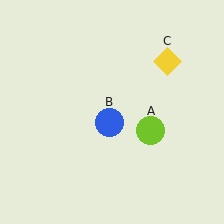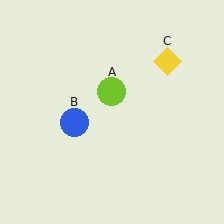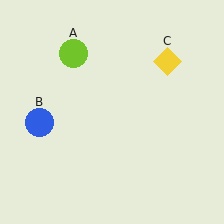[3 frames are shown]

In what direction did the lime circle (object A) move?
The lime circle (object A) moved up and to the left.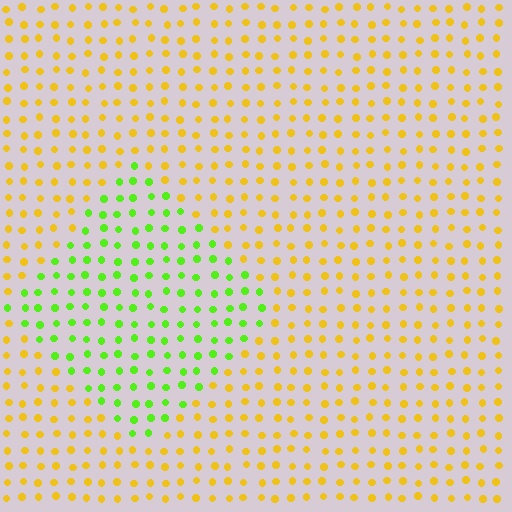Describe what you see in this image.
The image is filled with small yellow elements in a uniform arrangement. A diamond-shaped region is visible where the elements are tinted to a slightly different hue, forming a subtle color boundary.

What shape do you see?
I see a diamond.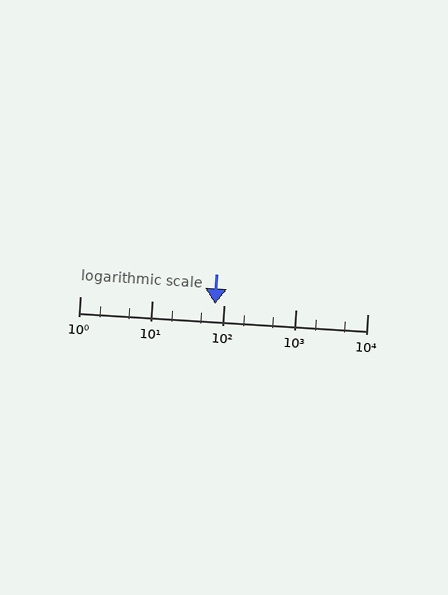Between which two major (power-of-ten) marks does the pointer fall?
The pointer is between 10 and 100.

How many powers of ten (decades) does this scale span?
The scale spans 4 decades, from 1 to 10000.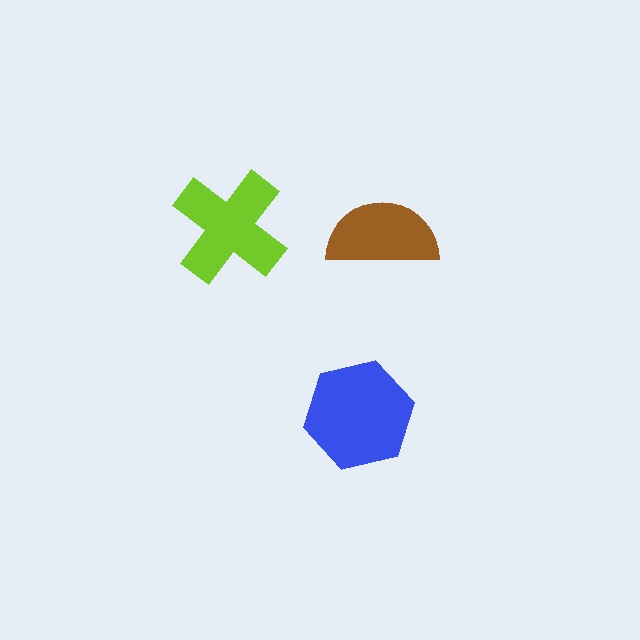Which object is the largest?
The blue hexagon.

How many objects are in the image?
There are 3 objects in the image.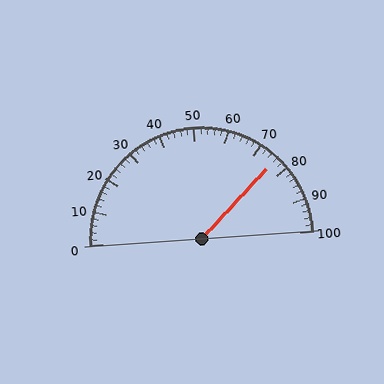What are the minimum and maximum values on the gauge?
The gauge ranges from 0 to 100.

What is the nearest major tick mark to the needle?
The nearest major tick mark is 80.